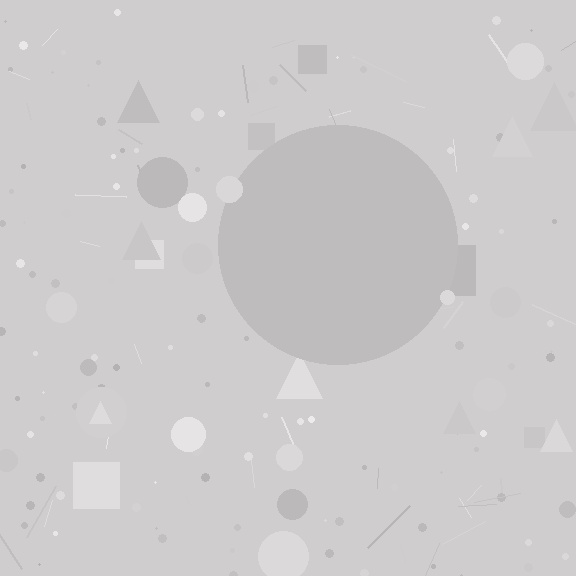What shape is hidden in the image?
A circle is hidden in the image.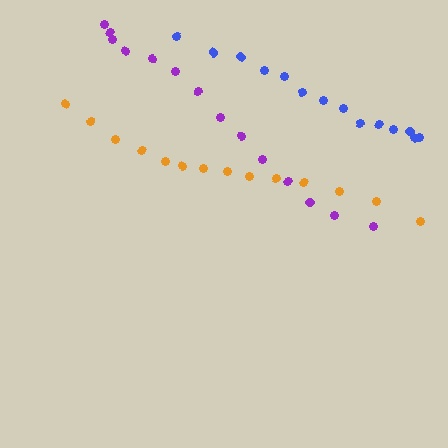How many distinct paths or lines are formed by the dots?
There are 3 distinct paths.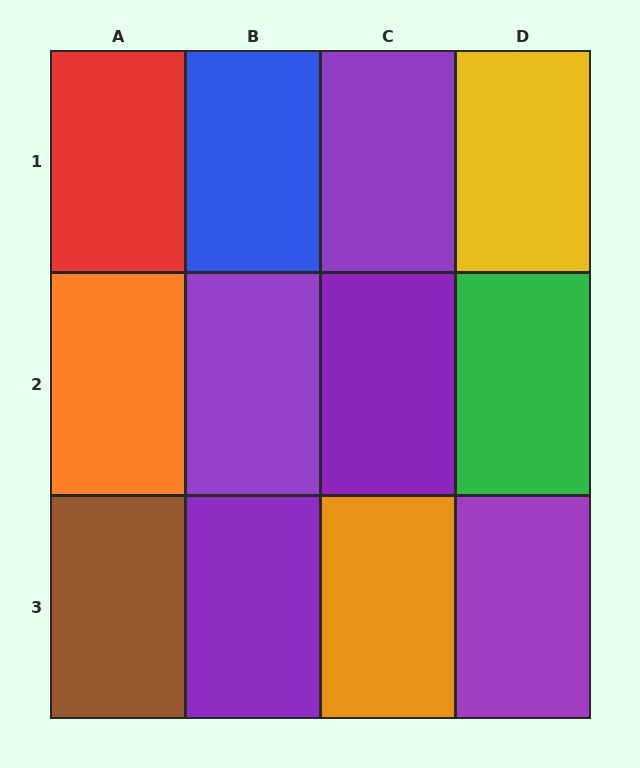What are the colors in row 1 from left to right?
Red, blue, purple, yellow.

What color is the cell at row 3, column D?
Purple.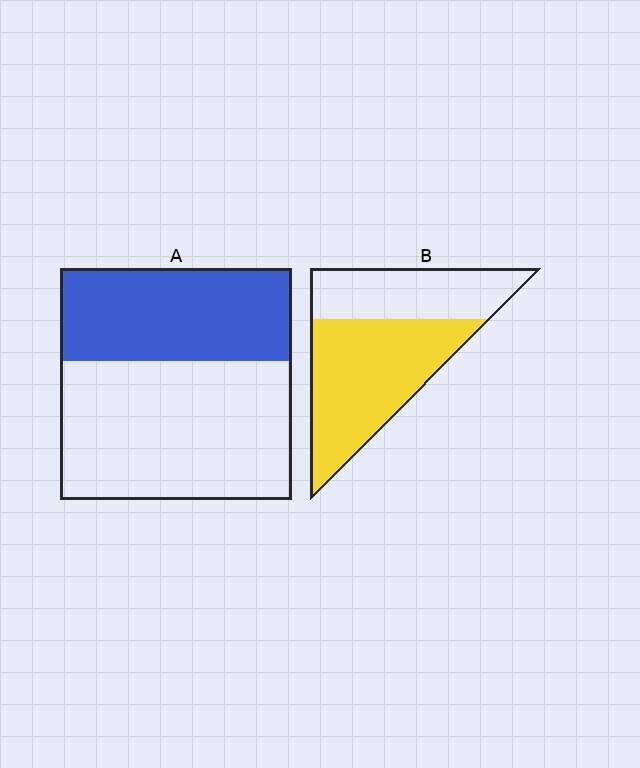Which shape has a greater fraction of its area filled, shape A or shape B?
Shape B.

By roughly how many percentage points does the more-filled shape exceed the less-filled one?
By roughly 20 percentage points (B over A).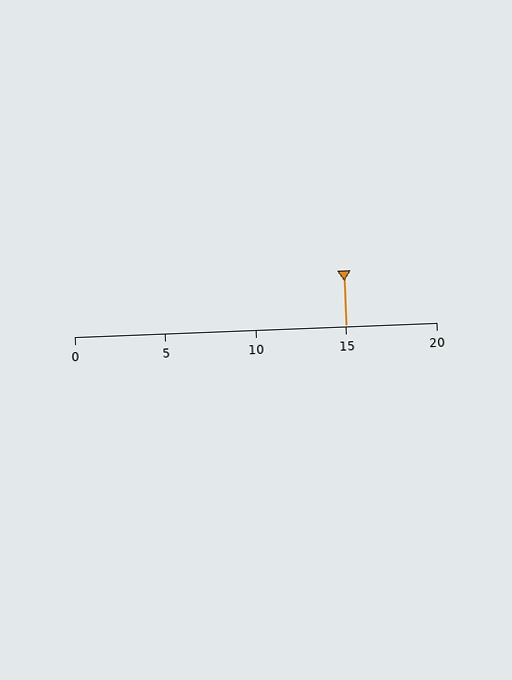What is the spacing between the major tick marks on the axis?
The major ticks are spaced 5 apart.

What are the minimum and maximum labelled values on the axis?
The axis runs from 0 to 20.